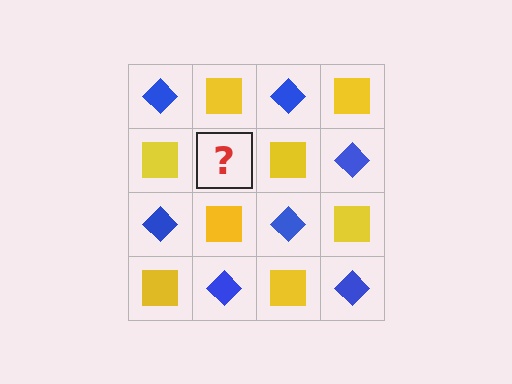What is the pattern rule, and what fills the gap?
The rule is that it alternates blue diamond and yellow square in a checkerboard pattern. The gap should be filled with a blue diamond.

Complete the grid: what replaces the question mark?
The question mark should be replaced with a blue diamond.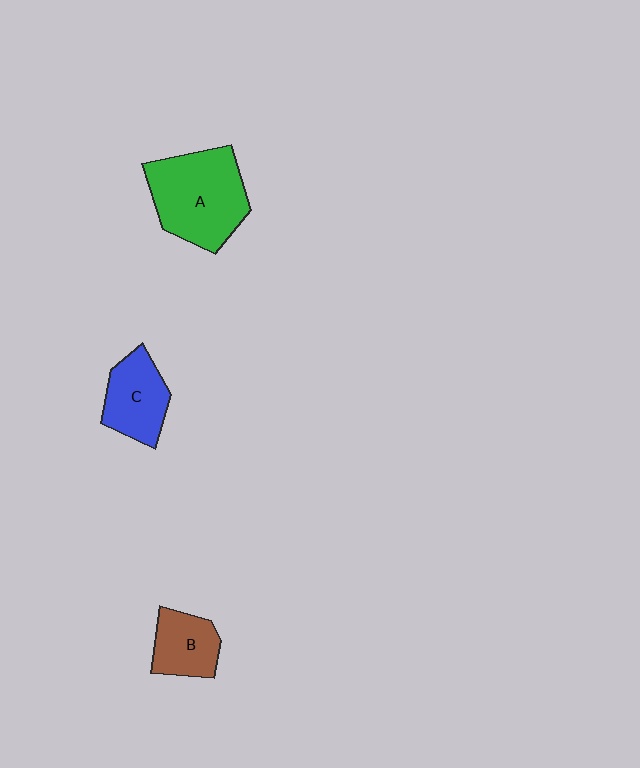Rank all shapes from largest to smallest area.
From largest to smallest: A (green), C (blue), B (brown).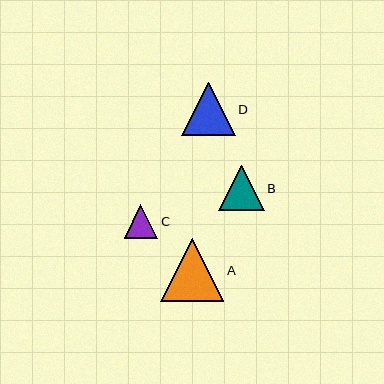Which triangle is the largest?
Triangle A is the largest with a size of approximately 63 pixels.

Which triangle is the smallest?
Triangle C is the smallest with a size of approximately 34 pixels.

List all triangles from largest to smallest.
From largest to smallest: A, D, B, C.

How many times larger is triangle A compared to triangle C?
Triangle A is approximately 1.9 times the size of triangle C.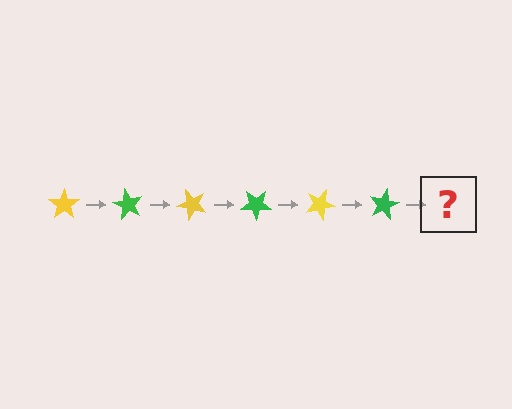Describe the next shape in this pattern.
It should be a yellow star, rotated 360 degrees from the start.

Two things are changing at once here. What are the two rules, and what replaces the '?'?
The two rules are that it rotates 60 degrees each step and the color cycles through yellow and green. The '?' should be a yellow star, rotated 360 degrees from the start.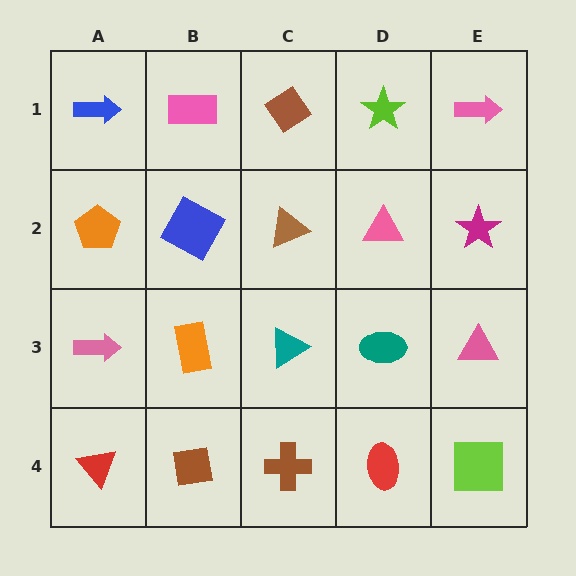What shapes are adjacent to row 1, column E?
A magenta star (row 2, column E), a lime star (row 1, column D).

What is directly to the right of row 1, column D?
A pink arrow.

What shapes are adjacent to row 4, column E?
A pink triangle (row 3, column E), a red ellipse (row 4, column D).